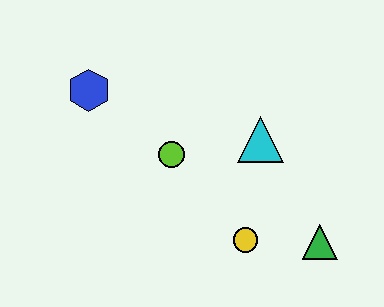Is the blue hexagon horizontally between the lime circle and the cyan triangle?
No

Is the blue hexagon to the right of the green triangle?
No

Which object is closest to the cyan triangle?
The lime circle is closest to the cyan triangle.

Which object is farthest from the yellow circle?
The blue hexagon is farthest from the yellow circle.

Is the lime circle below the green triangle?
No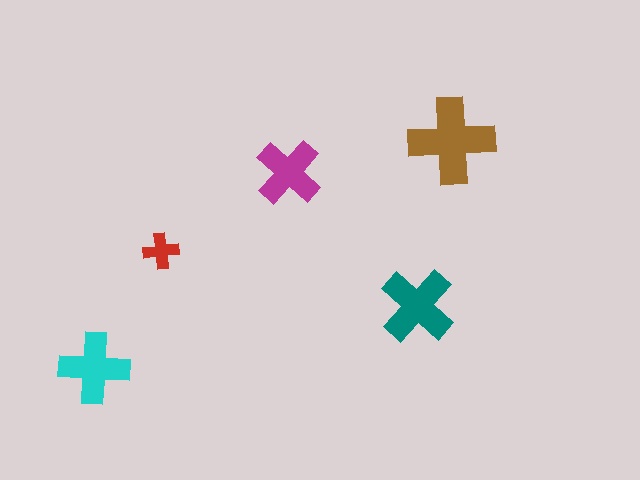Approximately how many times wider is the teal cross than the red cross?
About 2 times wider.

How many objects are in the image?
There are 5 objects in the image.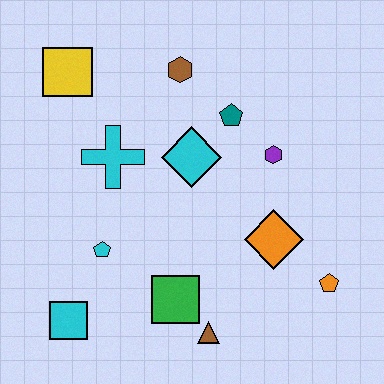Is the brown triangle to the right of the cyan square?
Yes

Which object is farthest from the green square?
The yellow square is farthest from the green square.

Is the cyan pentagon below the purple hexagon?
Yes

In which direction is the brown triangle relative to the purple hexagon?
The brown triangle is below the purple hexagon.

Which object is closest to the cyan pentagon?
The cyan square is closest to the cyan pentagon.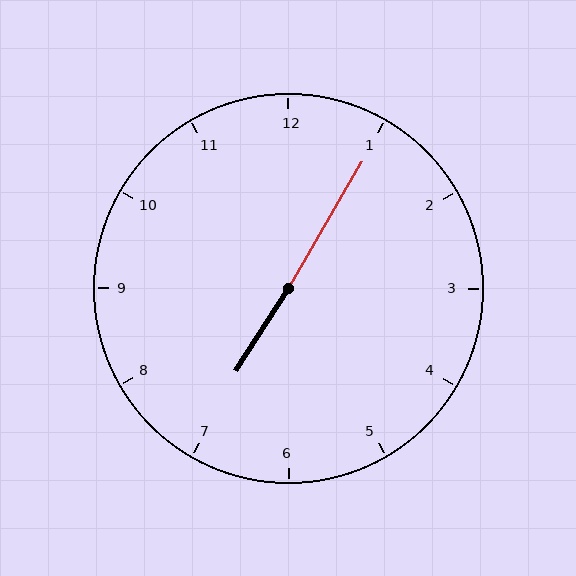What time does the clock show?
7:05.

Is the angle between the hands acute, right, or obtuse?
It is obtuse.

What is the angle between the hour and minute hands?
Approximately 178 degrees.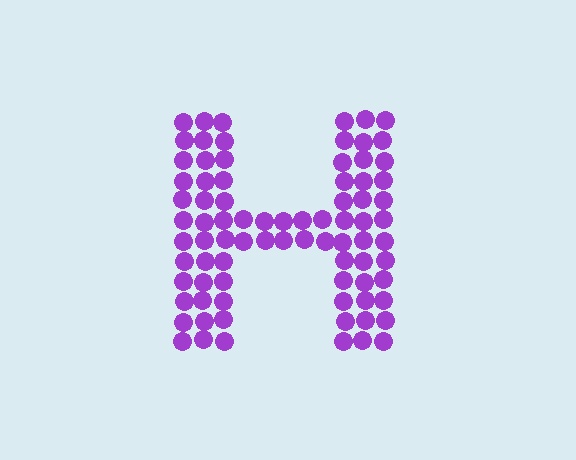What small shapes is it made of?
It is made of small circles.